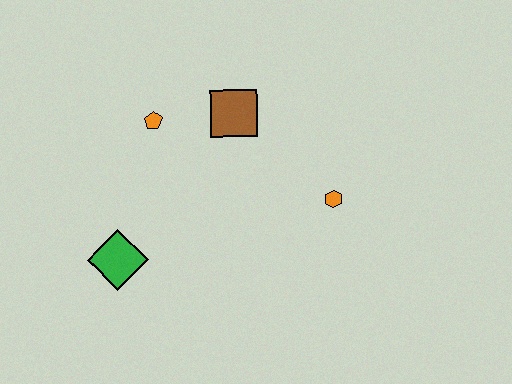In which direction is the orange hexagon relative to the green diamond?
The orange hexagon is to the right of the green diamond.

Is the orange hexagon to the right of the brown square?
Yes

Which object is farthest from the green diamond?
The orange hexagon is farthest from the green diamond.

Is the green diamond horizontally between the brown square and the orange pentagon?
No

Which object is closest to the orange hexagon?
The brown square is closest to the orange hexagon.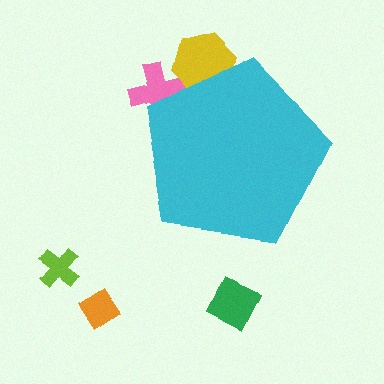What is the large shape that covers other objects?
A cyan pentagon.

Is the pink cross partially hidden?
Yes, the pink cross is partially hidden behind the cyan pentagon.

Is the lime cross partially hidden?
No, the lime cross is fully visible.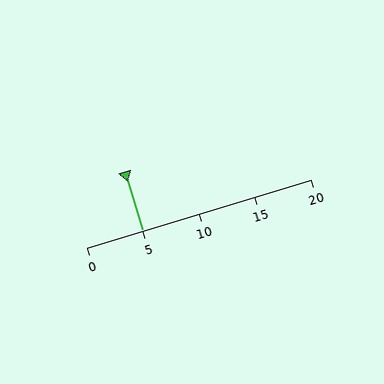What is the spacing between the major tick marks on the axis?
The major ticks are spaced 5 apart.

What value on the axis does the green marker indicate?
The marker indicates approximately 5.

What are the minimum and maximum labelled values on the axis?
The axis runs from 0 to 20.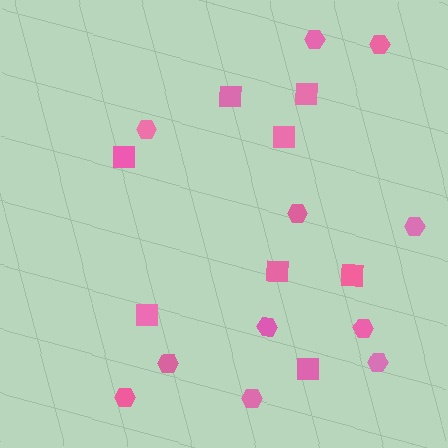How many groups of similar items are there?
There are 2 groups: one group of hexagons (11) and one group of squares (8).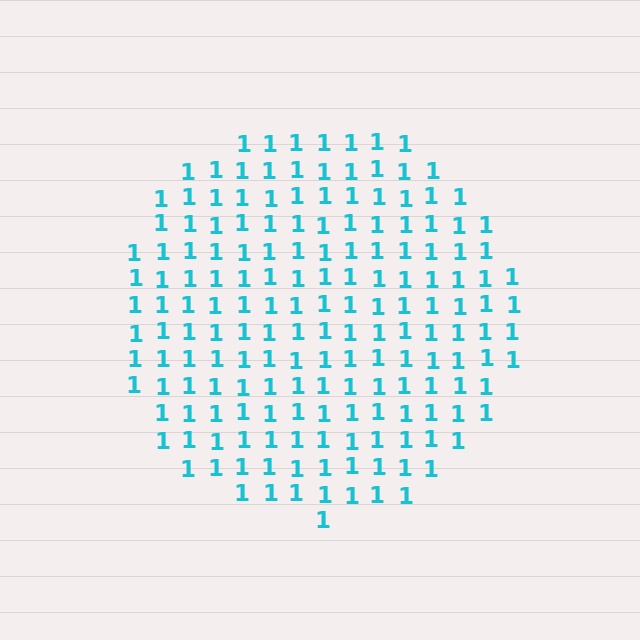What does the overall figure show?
The overall figure shows a circle.